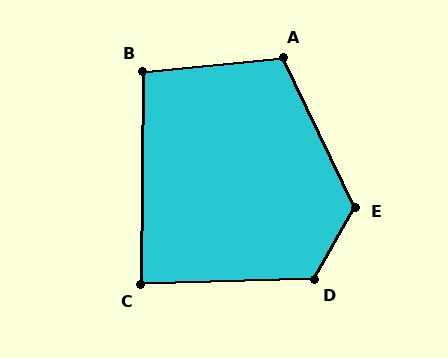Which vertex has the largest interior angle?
E, at approximately 124 degrees.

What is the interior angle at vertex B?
Approximately 96 degrees (obtuse).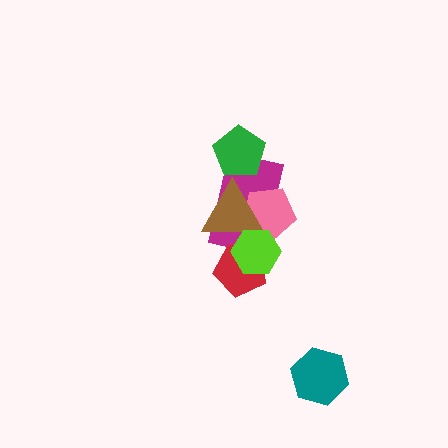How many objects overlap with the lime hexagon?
4 objects overlap with the lime hexagon.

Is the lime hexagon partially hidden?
No, no other shape covers it.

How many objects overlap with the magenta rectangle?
5 objects overlap with the magenta rectangle.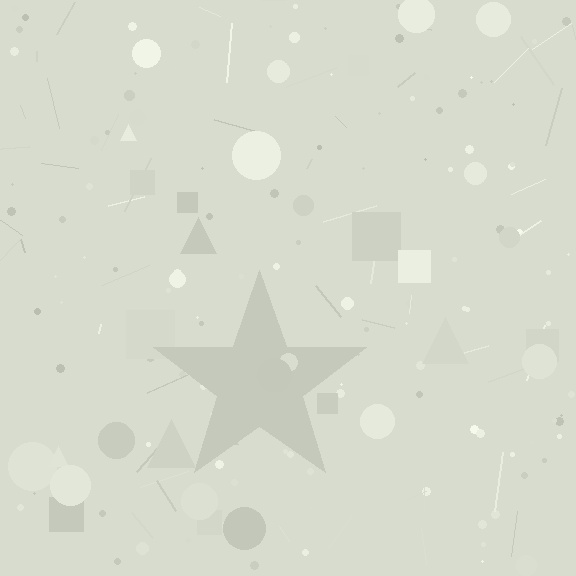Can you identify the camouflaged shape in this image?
The camouflaged shape is a star.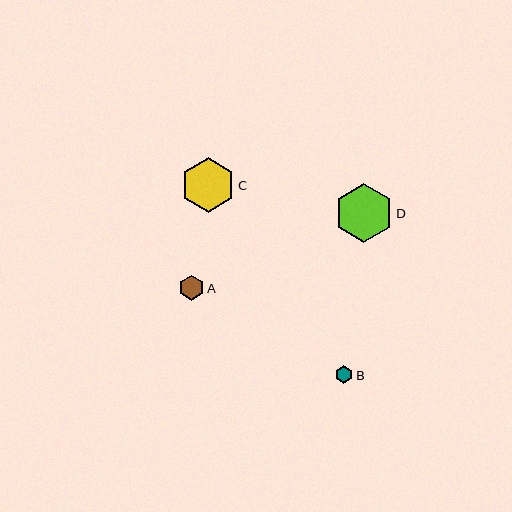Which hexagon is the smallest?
Hexagon B is the smallest with a size of approximately 17 pixels.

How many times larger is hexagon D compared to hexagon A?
Hexagon D is approximately 2.3 times the size of hexagon A.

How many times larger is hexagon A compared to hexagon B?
Hexagon A is approximately 1.4 times the size of hexagon B.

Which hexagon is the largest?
Hexagon D is the largest with a size of approximately 59 pixels.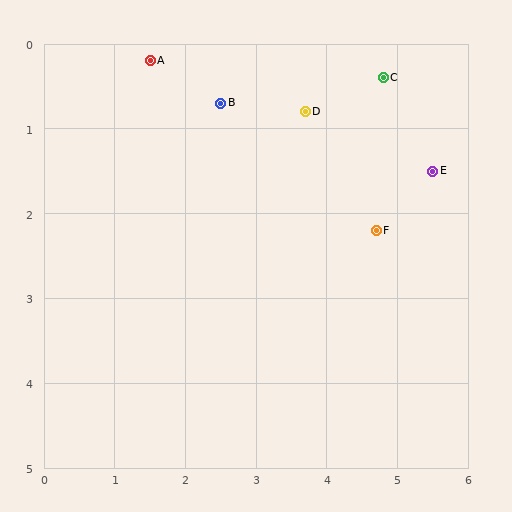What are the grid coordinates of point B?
Point B is at approximately (2.5, 0.7).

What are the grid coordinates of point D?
Point D is at approximately (3.7, 0.8).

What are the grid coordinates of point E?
Point E is at approximately (5.5, 1.5).